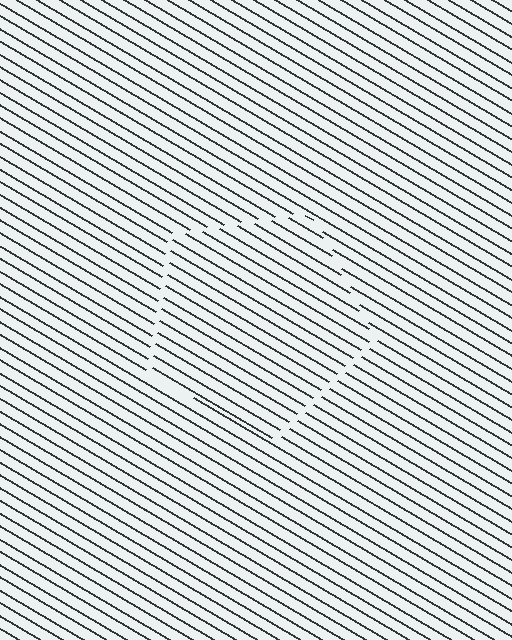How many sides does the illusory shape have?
5 sides — the line-ends trace a pentagon.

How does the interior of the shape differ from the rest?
The interior of the shape contains the same grating, shifted by half a period — the contour is defined by the phase discontinuity where line-ends from the inner and outer gratings abut.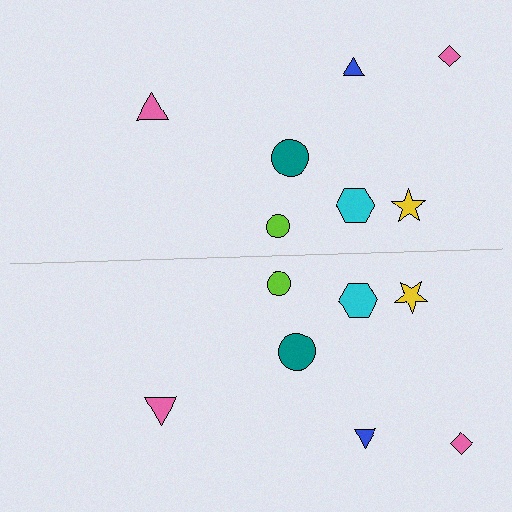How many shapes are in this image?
There are 14 shapes in this image.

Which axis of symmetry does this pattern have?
The pattern has a horizontal axis of symmetry running through the center of the image.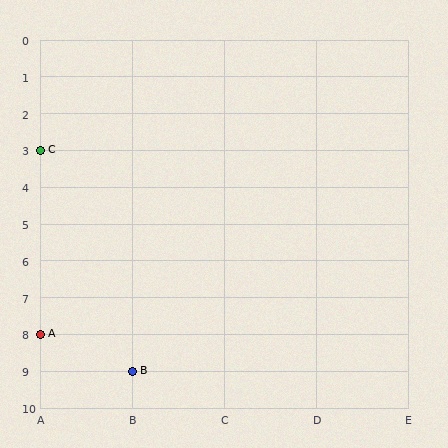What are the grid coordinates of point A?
Point A is at grid coordinates (A, 8).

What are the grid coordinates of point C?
Point C is at grid coordinates (A, 3).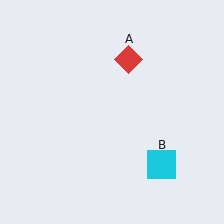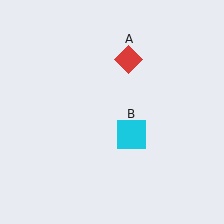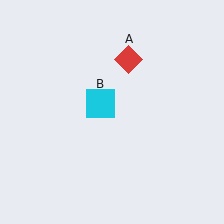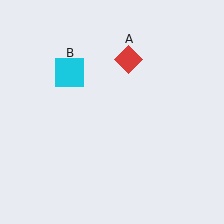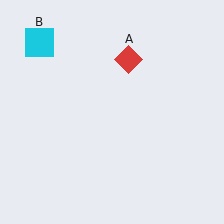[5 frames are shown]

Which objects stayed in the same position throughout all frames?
Red diamond (object A) remained stationary.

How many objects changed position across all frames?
1 object changed position: cyan square (object B).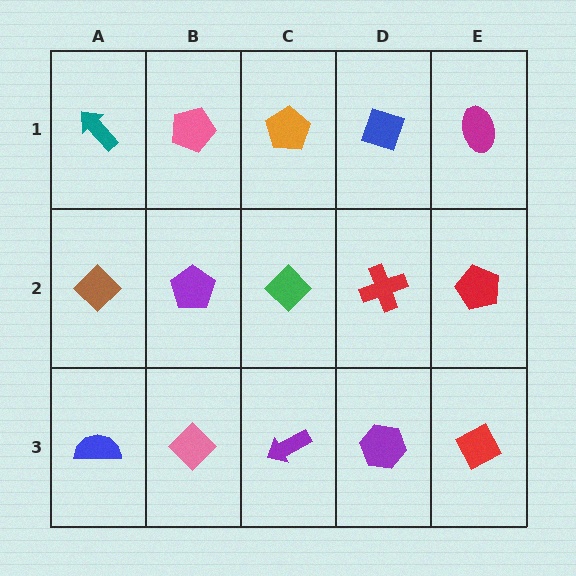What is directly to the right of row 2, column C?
A red cross.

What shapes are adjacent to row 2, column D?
A blue diamond (row 1, column D), a purple hexagon (row 3, column D), a green diamond (row 2, column C), a red pentagon (row 2, column E).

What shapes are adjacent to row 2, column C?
An orange pentagon (row 1, column C), a purple arrow (row 3, column C), a purple pentagon (row 2, column B), a red cross (row 2, column D).